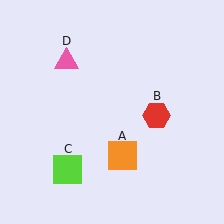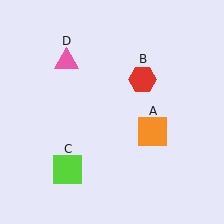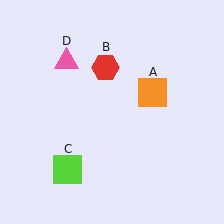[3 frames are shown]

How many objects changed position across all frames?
2 objects changed position: orange square (object A), red hexagon (object B).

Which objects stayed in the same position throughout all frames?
Lime square (object C) and pink triangle (object D) remained stationary.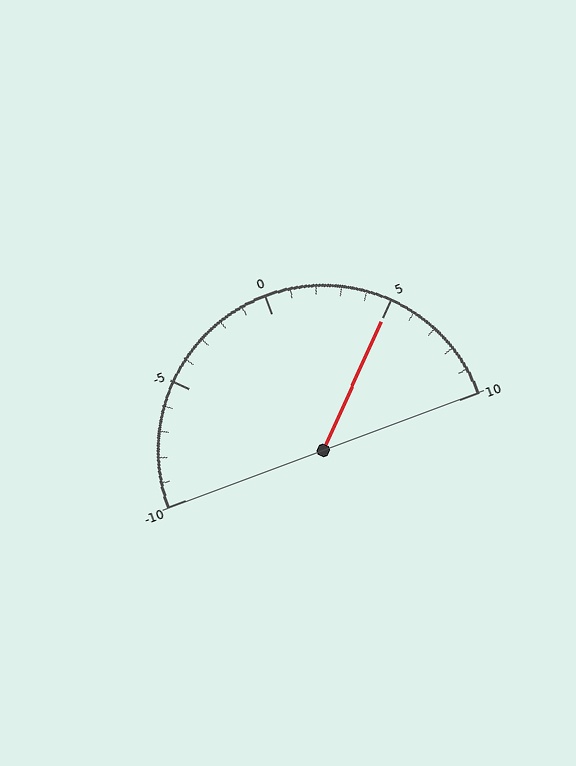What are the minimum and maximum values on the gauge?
The gauge ranges from -10 to 10.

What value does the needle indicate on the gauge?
The needle indicates approximately 5.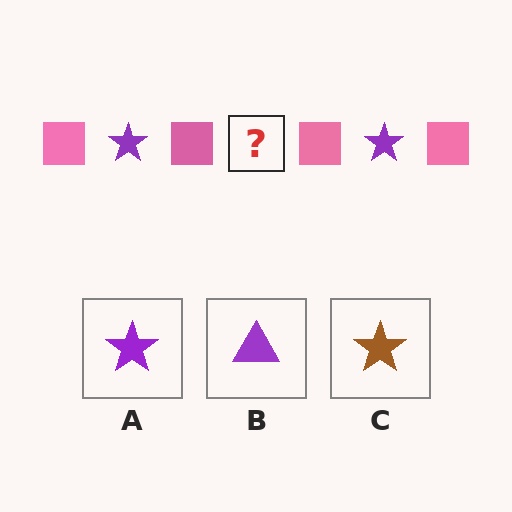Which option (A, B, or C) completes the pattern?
A.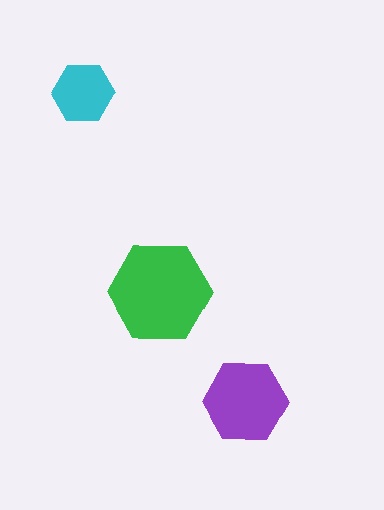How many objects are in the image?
There are 3 objects in the image.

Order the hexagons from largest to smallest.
the green one, the purple one, the cyan one.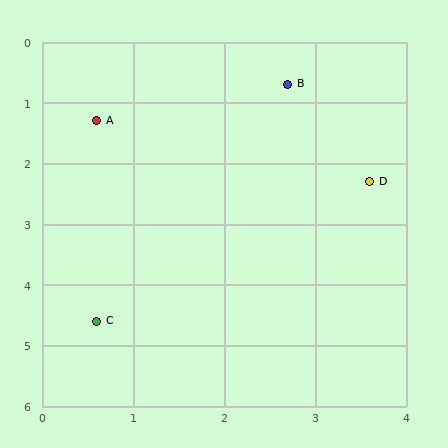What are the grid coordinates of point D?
Point D is at approximately (3.6, 2.3).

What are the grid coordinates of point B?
Point B is at approximately (2.7, 0.7).